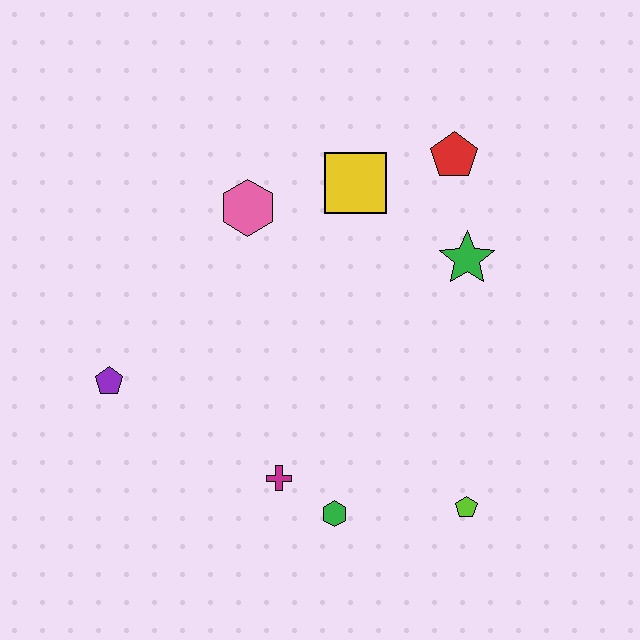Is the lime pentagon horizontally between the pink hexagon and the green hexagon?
No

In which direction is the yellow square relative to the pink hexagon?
The yellow square is to the right of the pink hexagon.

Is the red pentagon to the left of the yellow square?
No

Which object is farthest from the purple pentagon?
The red pentagon is farthest from the purple pentagon.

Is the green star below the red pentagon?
Yes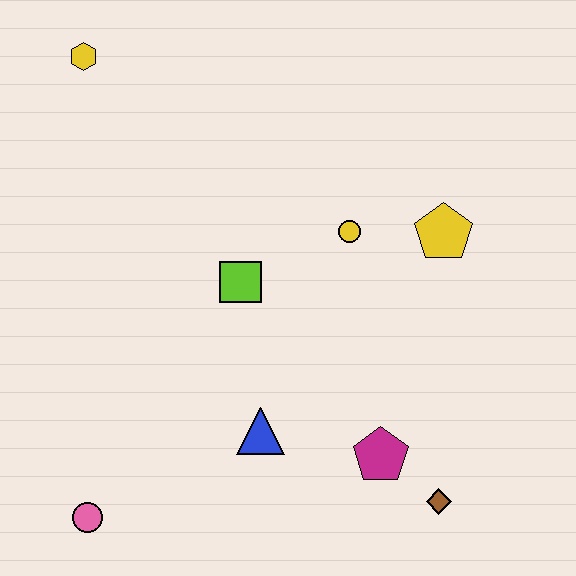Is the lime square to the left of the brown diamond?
Yes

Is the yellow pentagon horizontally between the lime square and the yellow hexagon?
No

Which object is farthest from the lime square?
The brown diamond is farthest from the lime square.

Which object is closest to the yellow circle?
The yellow pentagon is closest to the yellow circle.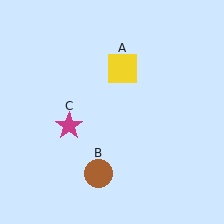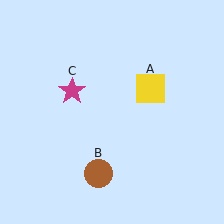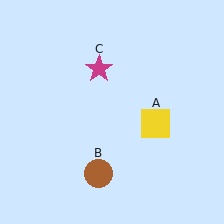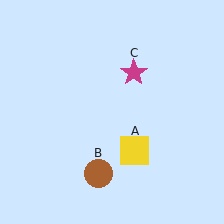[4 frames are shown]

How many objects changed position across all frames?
2 objects changed position: yellow square (object A), magenta star (object C).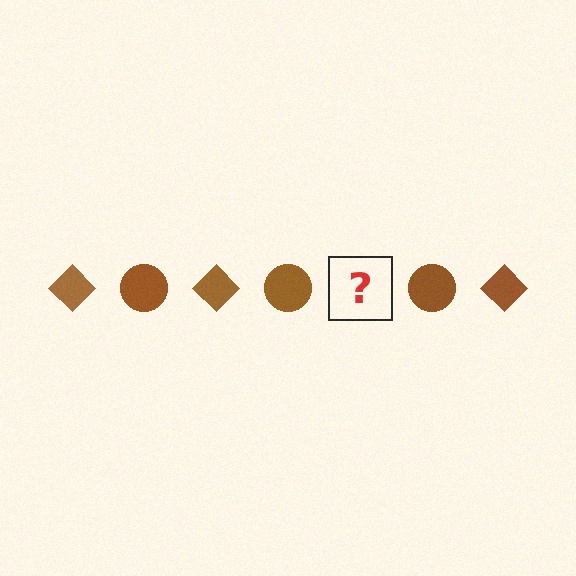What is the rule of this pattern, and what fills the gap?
The rule is that the pattern cycles through diamond, circle shapes in brown. The gap should be filled with a brown diamond.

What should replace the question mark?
The question mark should be replaced with a brown diamond.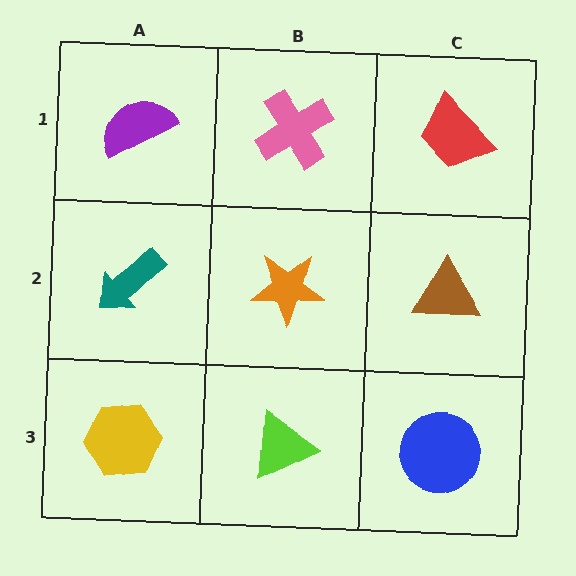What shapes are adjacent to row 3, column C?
A brown triangle (row 2, column C), a lime triangle (row 3, column B).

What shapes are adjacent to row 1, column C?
A brown triangle (row 2, column C), a pink cross (row 1, column B).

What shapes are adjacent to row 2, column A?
A purple semicircle (row 1, column A), a yellow hexagon (row 3, column A), an orange star (row 2, column B).